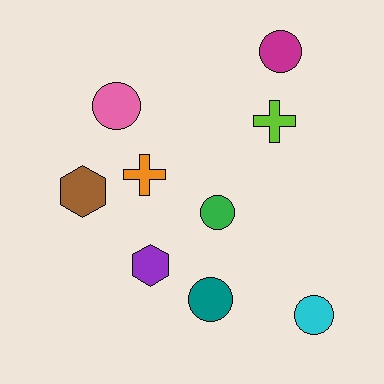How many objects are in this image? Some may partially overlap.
There are 9 objects.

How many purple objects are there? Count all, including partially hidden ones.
There is 1 purple object.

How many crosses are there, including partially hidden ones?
There are 2 crosses.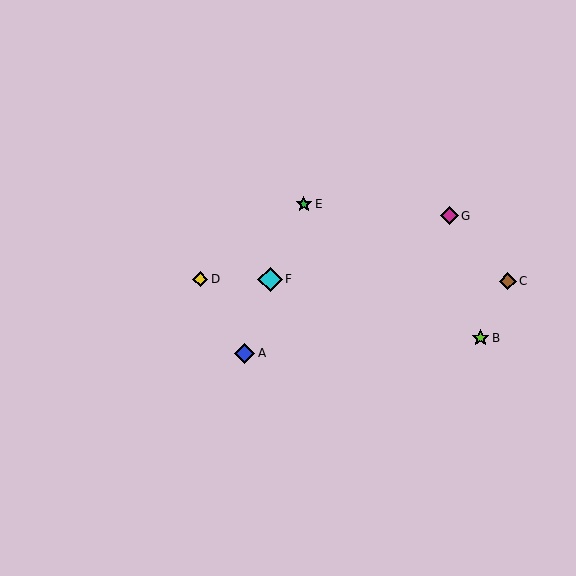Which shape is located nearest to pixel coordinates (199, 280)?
The yellow diamond (labeled D) at (200, 279) is nearest to that location.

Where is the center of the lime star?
The center of the lime star is at (480, 338).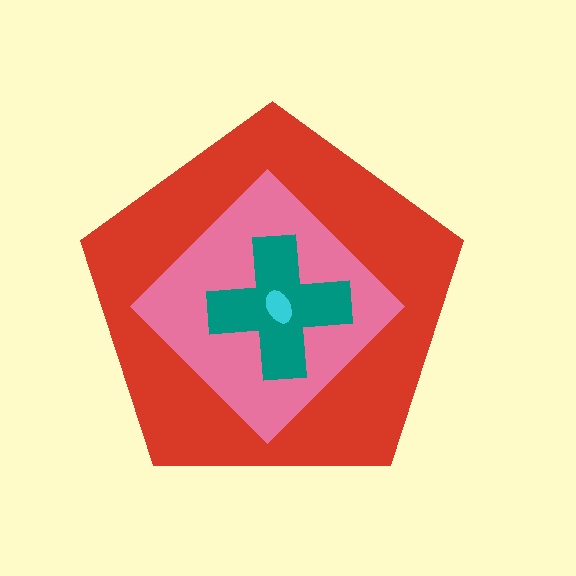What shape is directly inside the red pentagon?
The pink diamond.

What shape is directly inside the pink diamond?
The teal cross.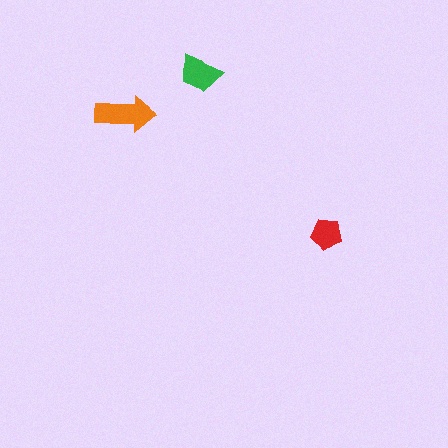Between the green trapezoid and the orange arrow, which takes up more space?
The orange arrow.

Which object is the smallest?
The red pentagon.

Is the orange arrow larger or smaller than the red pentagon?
Larger.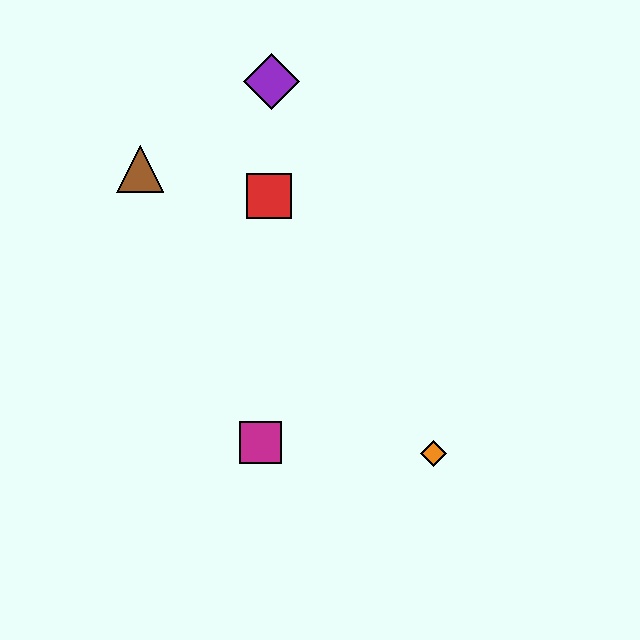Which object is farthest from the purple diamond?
The orange diamond is farthest from the purple diamond.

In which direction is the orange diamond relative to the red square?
The orange diamond is below the red square.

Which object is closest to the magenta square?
The orange diamond is closest to the magenta square.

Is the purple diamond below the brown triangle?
No